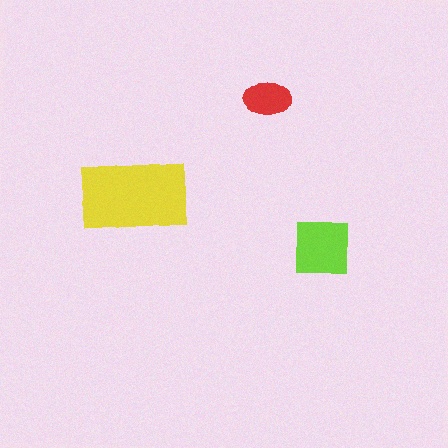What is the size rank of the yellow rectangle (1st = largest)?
1st.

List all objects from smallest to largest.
The red ellipse, the lime square, the yellow rectangle.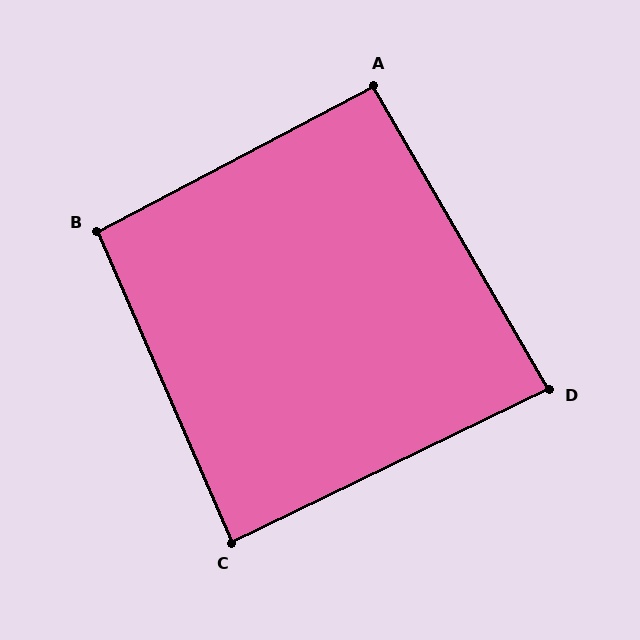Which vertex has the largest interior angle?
B, at approximately 94 degrees.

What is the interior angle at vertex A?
Approximately 92 degrees (approximately right).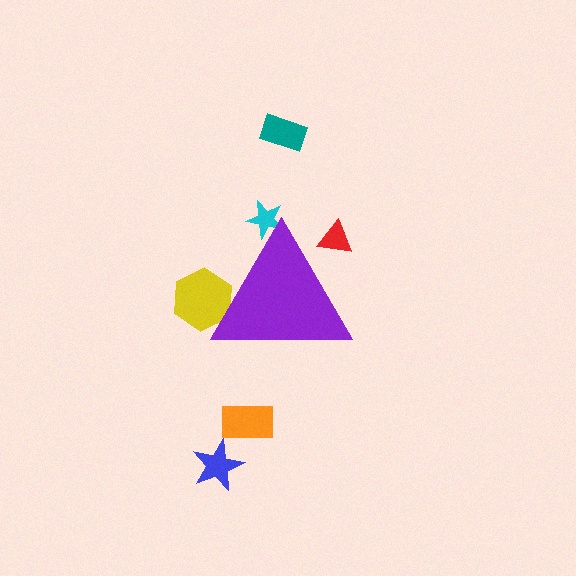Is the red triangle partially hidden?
Yes, the red triangle is partially hidden behind the purple triangle.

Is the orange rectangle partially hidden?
No, the orange rectangle is fully visible.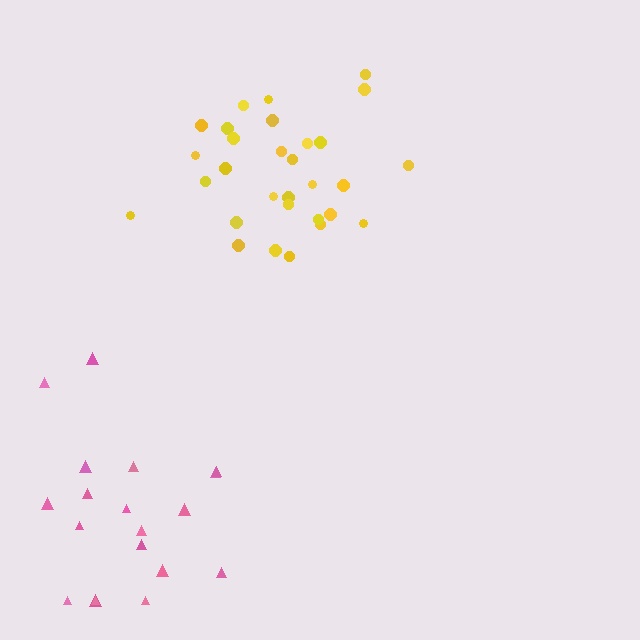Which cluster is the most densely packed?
Yellow.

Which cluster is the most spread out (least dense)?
Pink.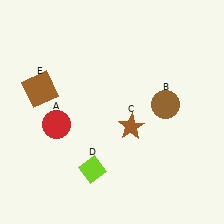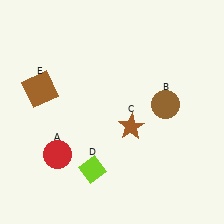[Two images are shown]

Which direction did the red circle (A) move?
The red circle (A) moved down.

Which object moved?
The red circle (A) moved down.